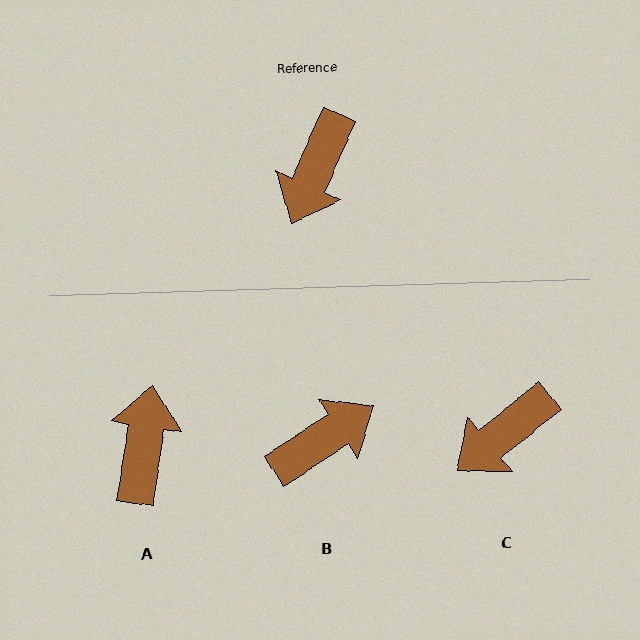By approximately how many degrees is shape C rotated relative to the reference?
Approximately 28 degrees clockwise.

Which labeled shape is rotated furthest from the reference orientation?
A, about 165 degrees away.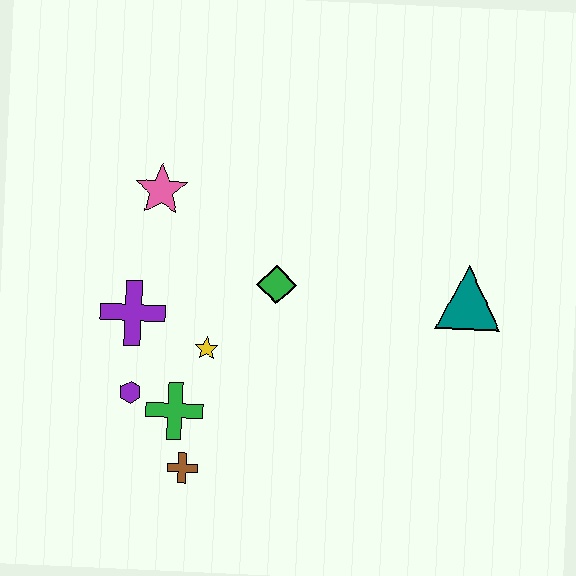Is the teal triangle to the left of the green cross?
No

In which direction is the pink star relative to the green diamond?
The pink star is to the left of the green diamond.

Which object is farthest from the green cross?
The teal triangle is farthest from the green cross.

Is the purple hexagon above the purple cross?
No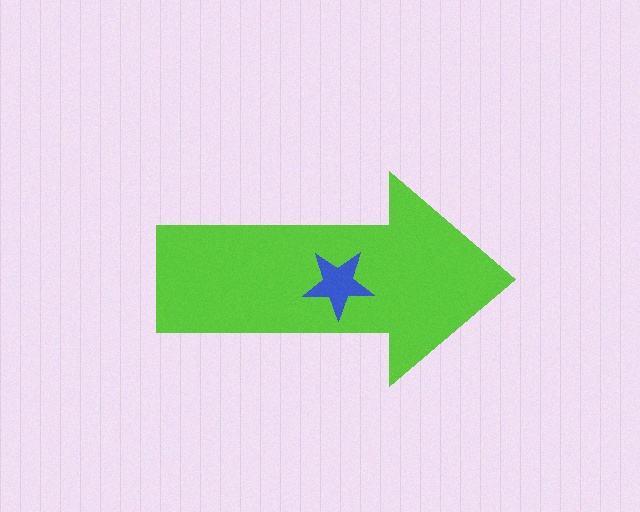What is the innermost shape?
The blue star.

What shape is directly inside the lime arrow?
The blue star.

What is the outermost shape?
The lime arrow.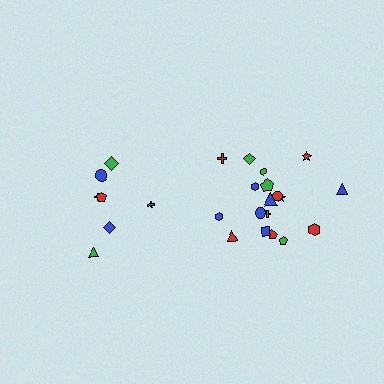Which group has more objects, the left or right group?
The right group.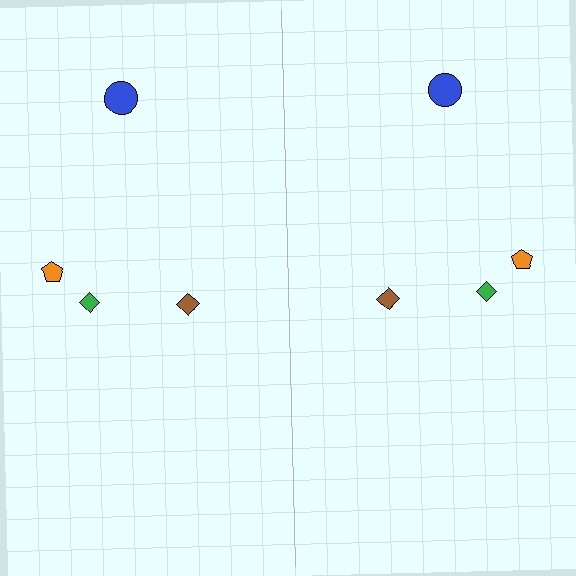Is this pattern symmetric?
Yes, this pattern has bilateral (reflection) symmetry.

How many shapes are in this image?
There are 8 shapes in this image.